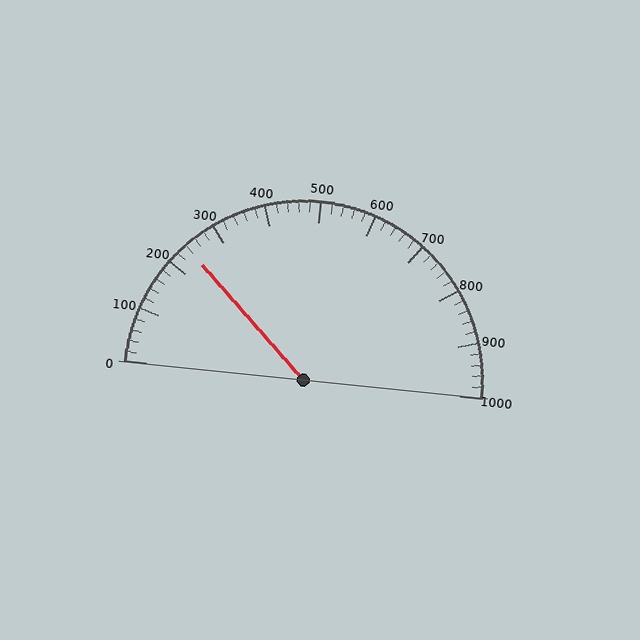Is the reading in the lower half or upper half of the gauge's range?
The reading is in the lower half of the range (0 to 1000).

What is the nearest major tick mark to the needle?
The nearest major tick mark is 200.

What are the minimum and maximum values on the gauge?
The gauge ranges from 0 to 1000.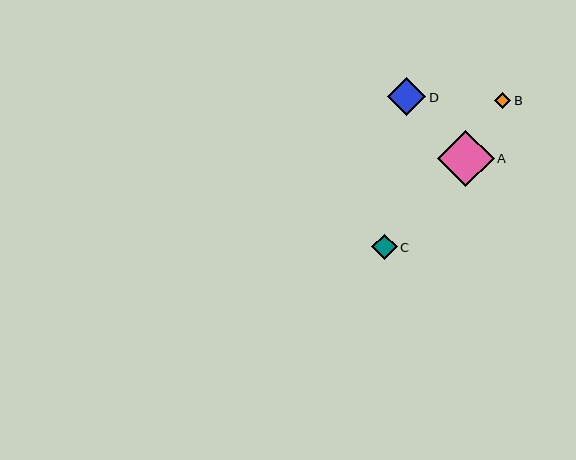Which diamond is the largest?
Diamond A is the largest with a size of approximately 57 pixels.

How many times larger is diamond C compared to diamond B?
Diamond C is approximately 1.6 times the size of diamond B.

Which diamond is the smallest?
Diamond B is the smallest with a size of approximately 16 pixels.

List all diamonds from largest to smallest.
From largest to smallest: A, D, C, B.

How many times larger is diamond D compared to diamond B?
Diamond D is approximately 2.4 times the size of diamond B.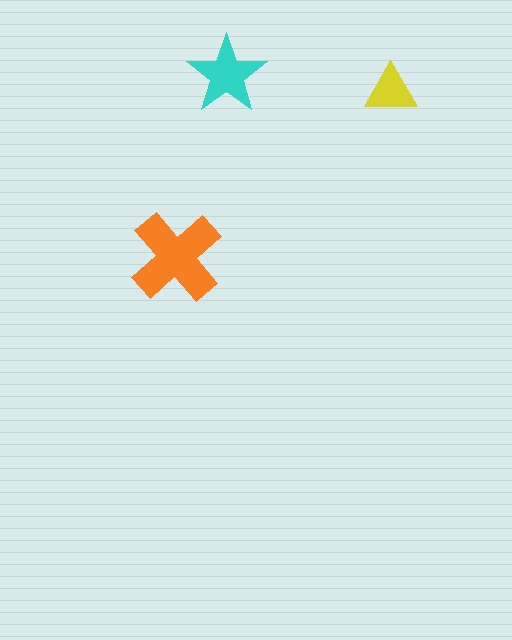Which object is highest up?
The cyan star is topmost.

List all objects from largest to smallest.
The orange cross, the cyan star, the yellow triangle.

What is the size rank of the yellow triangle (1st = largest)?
3rd.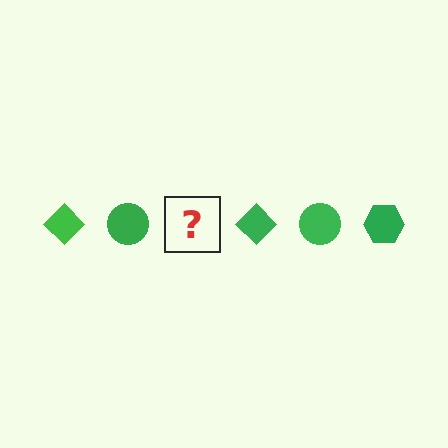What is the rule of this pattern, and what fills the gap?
The rule is that the pattern cycles through diamond, circle, hexagon shapes in green. The gap should be filled with a green hexagon.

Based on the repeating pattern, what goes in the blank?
The blank should be a green hexagon.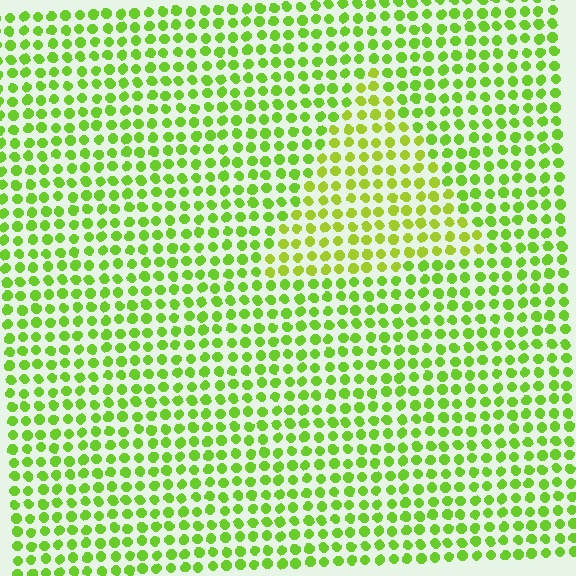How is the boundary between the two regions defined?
The boundary is defined purely by a slight shift in hue (about 21 degrees). Spacing, size, and orientation are identical on both sides.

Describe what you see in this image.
The image is filled with small lime elements in a uniform arrangement. A triangle-shaped region is visible where the elements are tinted to a slightly different hue, forming a subtle color boundary.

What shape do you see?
I see a triangle.